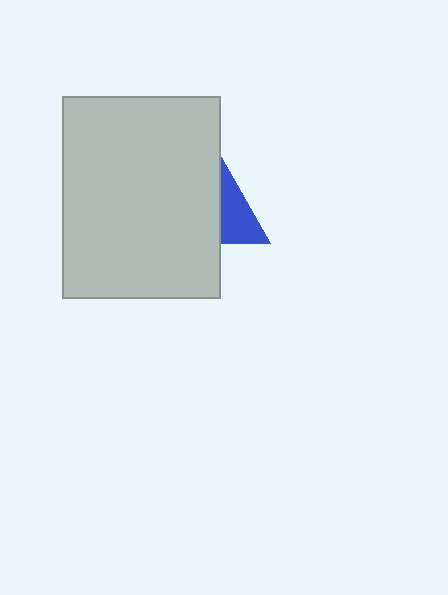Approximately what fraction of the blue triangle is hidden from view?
Roughly 50% of the blue triangle is hidden behind the light gray rectangle.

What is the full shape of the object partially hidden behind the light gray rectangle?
The partially hidden object is a blue triangle.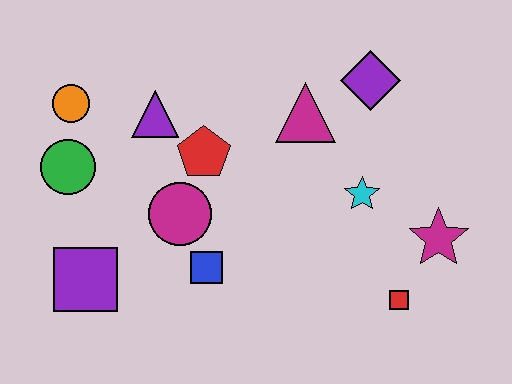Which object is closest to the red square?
The magenta star is closest to the red square.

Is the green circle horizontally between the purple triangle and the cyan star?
No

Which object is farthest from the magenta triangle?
The purple square is farthest from the magenta triangle.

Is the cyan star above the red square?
Yes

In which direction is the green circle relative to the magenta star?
The green circle is to the left of the magenta star.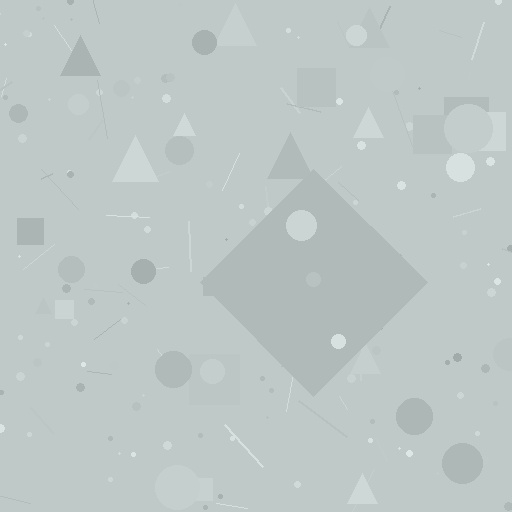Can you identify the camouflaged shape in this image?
The camouflaged shape is a diamond.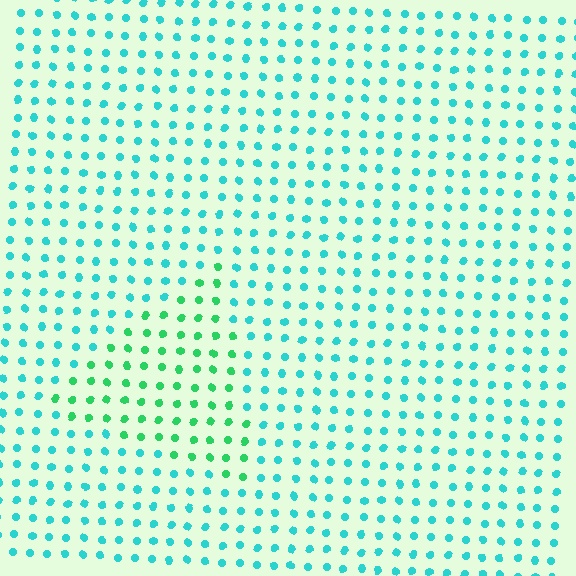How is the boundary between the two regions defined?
The boundary is defined purely by a slight shift in hue (about 39 degrees). Spacing, size, and orientation are identical on both sides.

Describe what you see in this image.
The image is filled with small cyan elements in a uniform arrangement. A triangle-shaped region is visible where the elements are tinted to a slightly different hue, forming a subtle color boundary.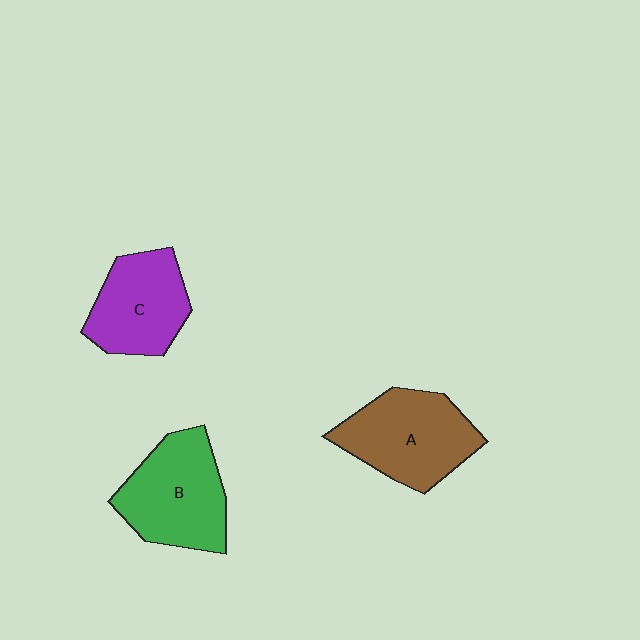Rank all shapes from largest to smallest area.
From largest to smallest: A (brown), B (green), C (purple).